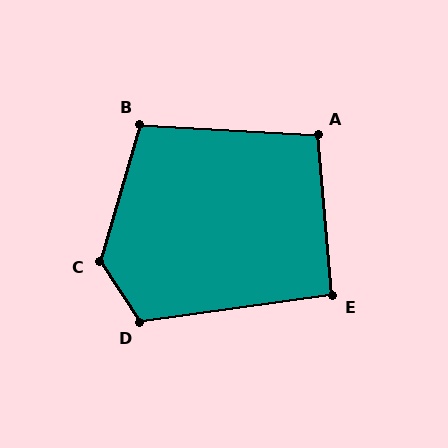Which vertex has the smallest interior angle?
E, at approximately 93 degrees.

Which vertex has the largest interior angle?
C, at approximately 131 degrees.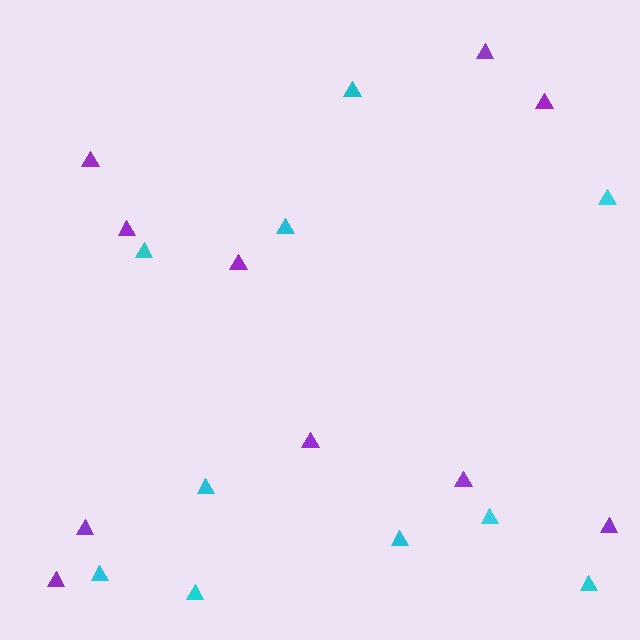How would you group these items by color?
There are 2 groups: one group of cyan triangles (10) and one group of purple triangles (10).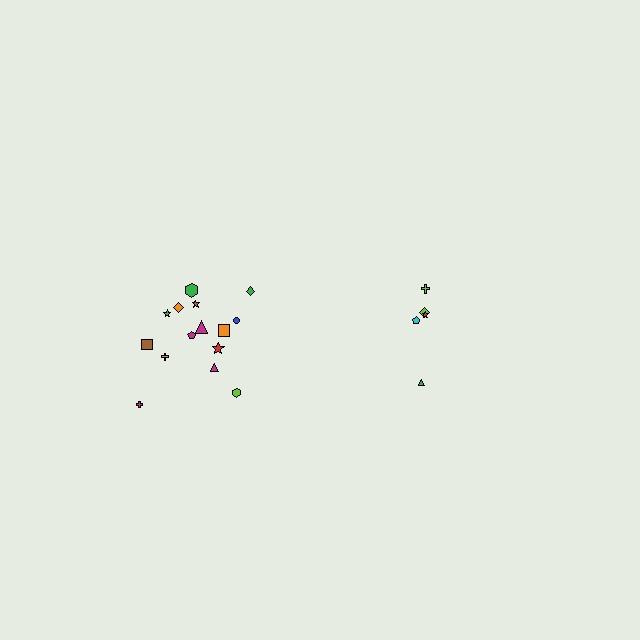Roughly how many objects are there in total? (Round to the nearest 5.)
Roughly 20 objects in total.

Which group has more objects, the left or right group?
The left group.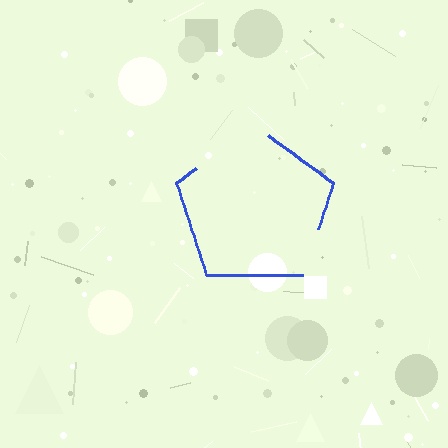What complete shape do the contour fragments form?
The contour fragments form a pentagon.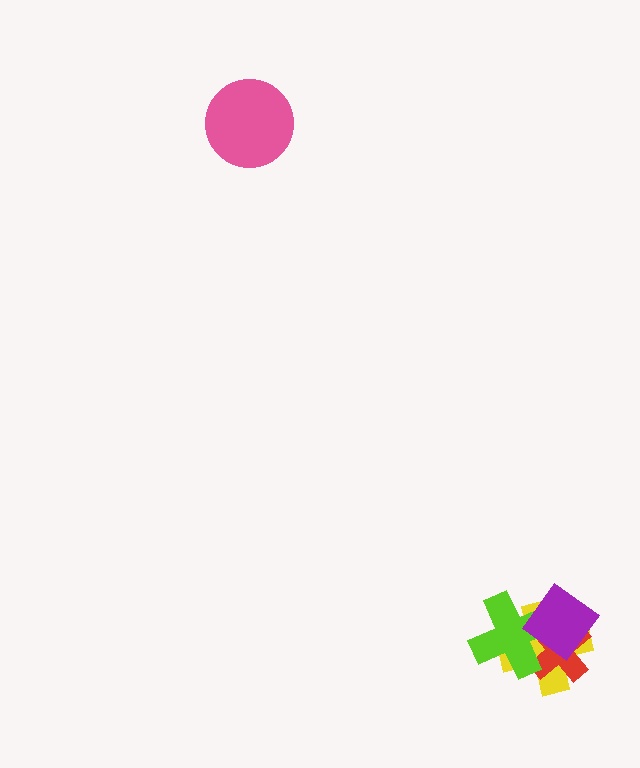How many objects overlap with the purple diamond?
3 objects overlap with the purple diamond.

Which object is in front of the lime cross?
The purple diamond is in front of the lime cross.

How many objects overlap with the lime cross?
3 objects overlap with the lime cross.